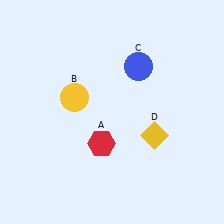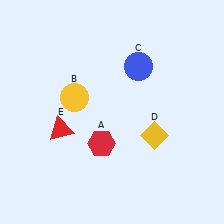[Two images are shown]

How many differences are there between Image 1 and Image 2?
There is 1 difference between the two images.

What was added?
A red triangle (E) was added in Image 2.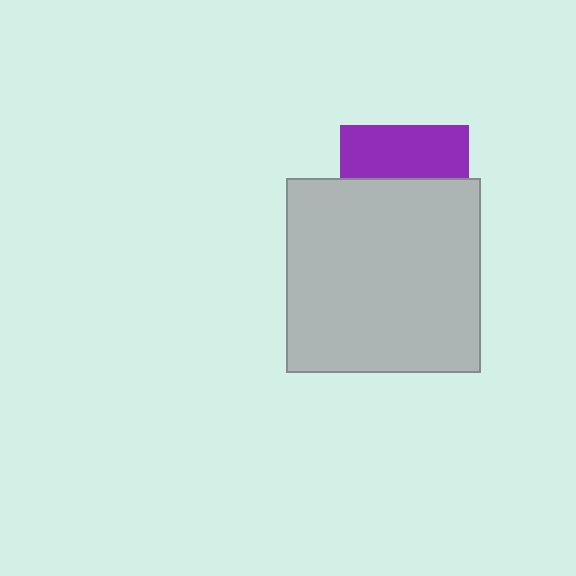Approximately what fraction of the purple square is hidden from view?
Roughly 59% of the purple square is hidden behind the light gray square.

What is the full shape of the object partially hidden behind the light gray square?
The partially hidden object is a purple square.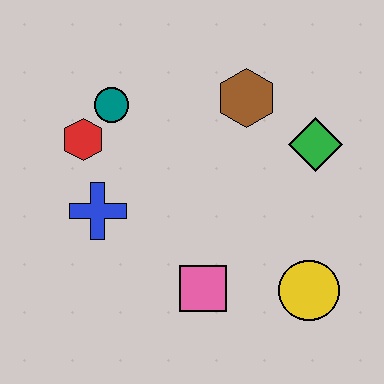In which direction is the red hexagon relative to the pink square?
The red hexagon is above the pink square.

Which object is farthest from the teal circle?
The yellow circle is farthest from the teal circle.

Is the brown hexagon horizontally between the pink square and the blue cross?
No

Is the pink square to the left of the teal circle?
No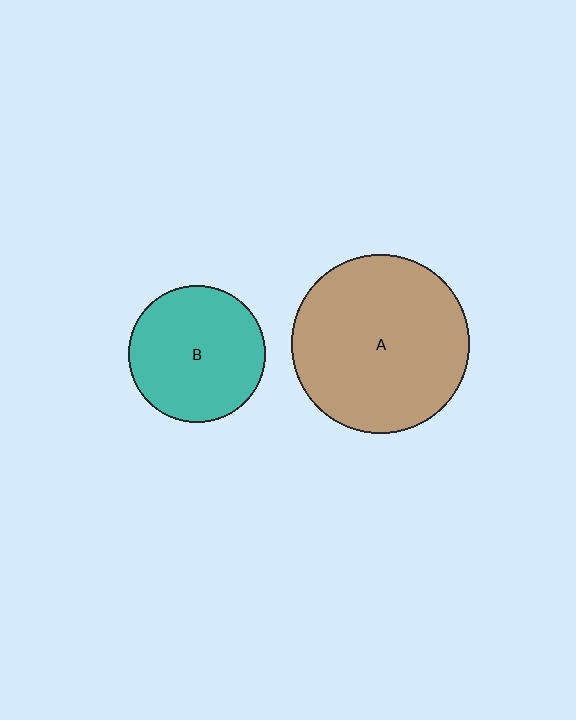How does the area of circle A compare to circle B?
Approximately 1.7 times.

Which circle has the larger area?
Circle A (brown).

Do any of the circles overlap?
No, none of the circles overlap.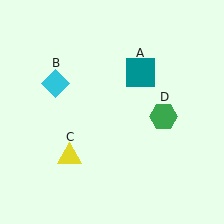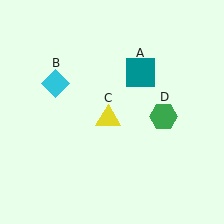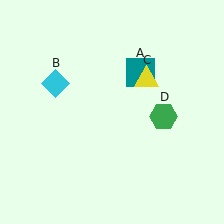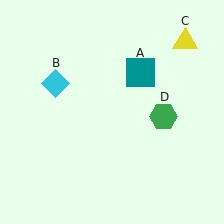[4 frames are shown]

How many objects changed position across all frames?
1 object changed position: yellow triangle (object C).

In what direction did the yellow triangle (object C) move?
The yellow triangle (object C) moved up and to the right.